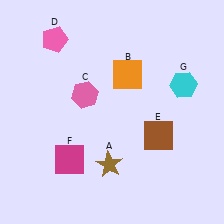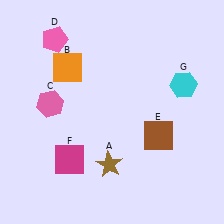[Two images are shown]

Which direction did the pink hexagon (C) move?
The pink hexagon (C) moved left.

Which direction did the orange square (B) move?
The orange square (B) moved left.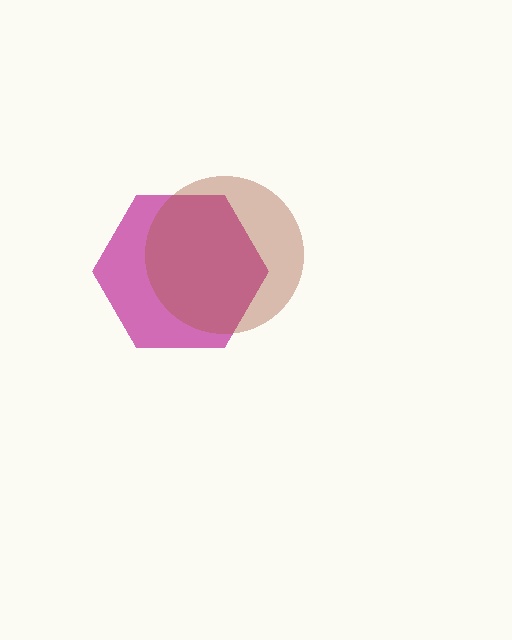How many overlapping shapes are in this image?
There are 2 overlapping shapes in the image.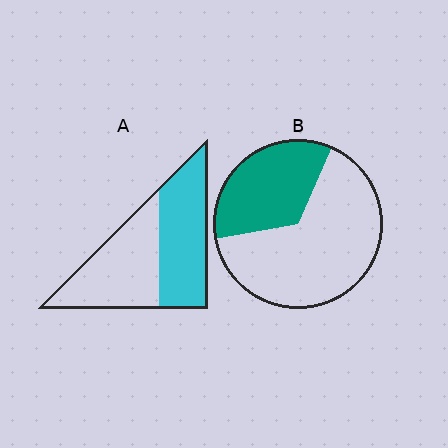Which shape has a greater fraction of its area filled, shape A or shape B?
Shape A.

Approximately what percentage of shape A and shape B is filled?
A is approximately 50% and B is approximately 35%.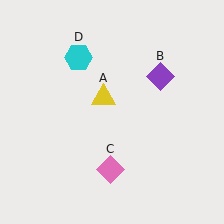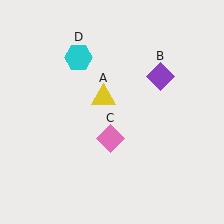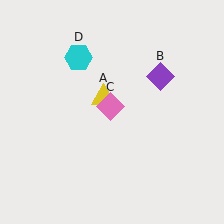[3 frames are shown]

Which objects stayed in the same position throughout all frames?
Yellow triangle (object A) and purple diamond (object B) and cyan hexagon (object D) remained stationary.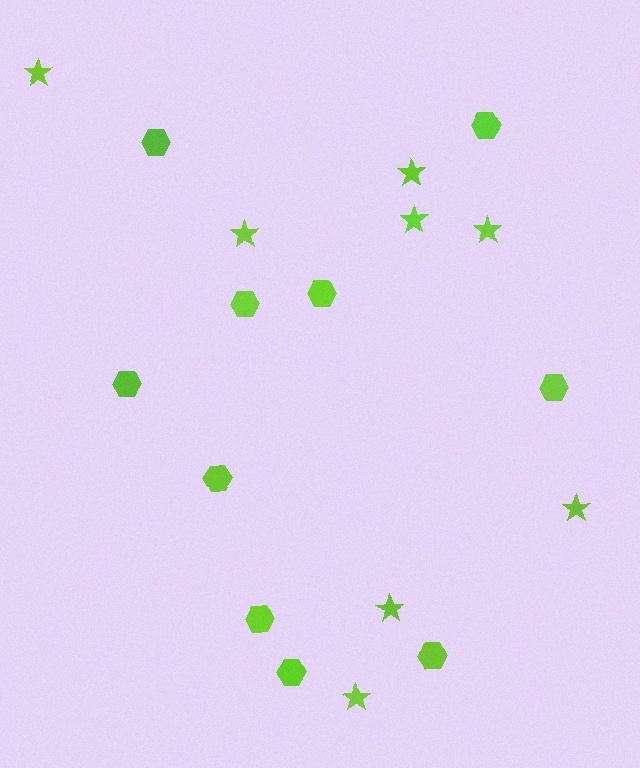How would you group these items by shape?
There are 2 groups: one group of hexagons (10) and one group of stars (8).